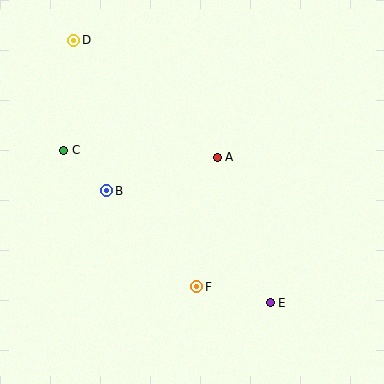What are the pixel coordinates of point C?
Point C is at (64, 150).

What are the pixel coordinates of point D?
Point D is at (74, 40).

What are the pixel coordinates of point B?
Point B is at (107, 191).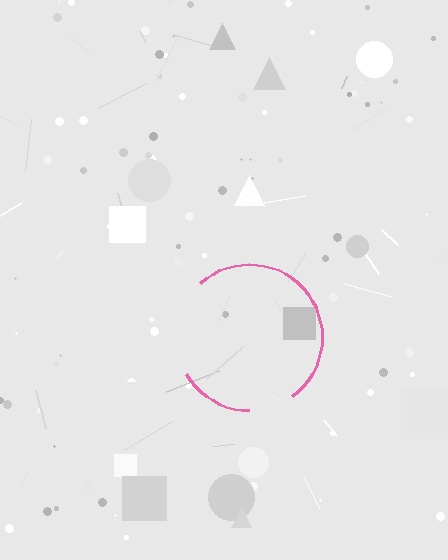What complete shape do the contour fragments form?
The contour fragments form a circle.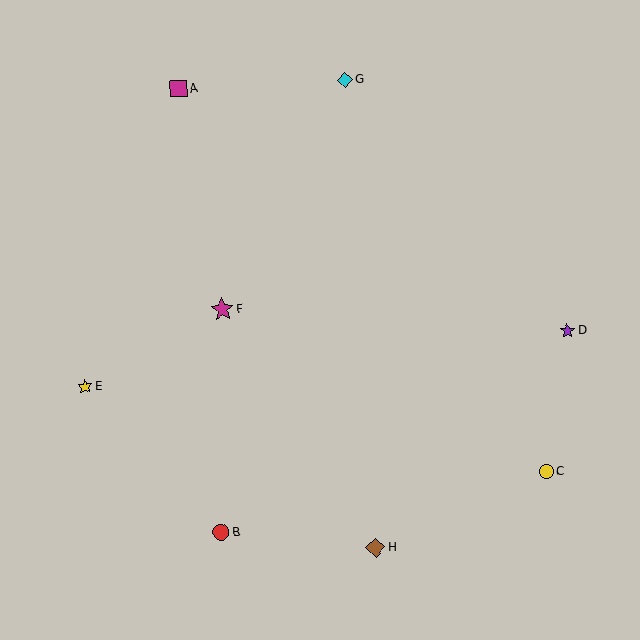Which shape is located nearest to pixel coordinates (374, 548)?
The brown diamond (labeled H) at (375, 548) is nearest to that location.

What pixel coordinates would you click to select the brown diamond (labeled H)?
Click at (375, 548) to select the brown diamond H.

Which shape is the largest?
The magenta star (labeled F) is the largest.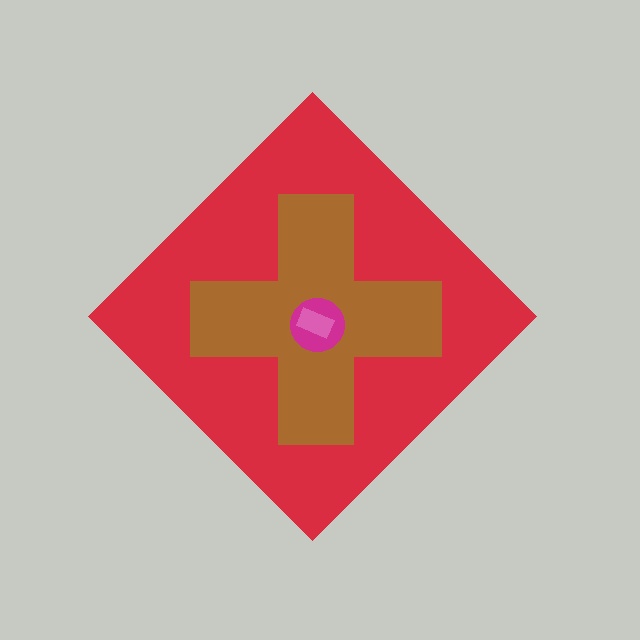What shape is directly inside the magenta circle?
The pink rectangle.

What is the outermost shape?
The red diamond.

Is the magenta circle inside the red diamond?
Yes.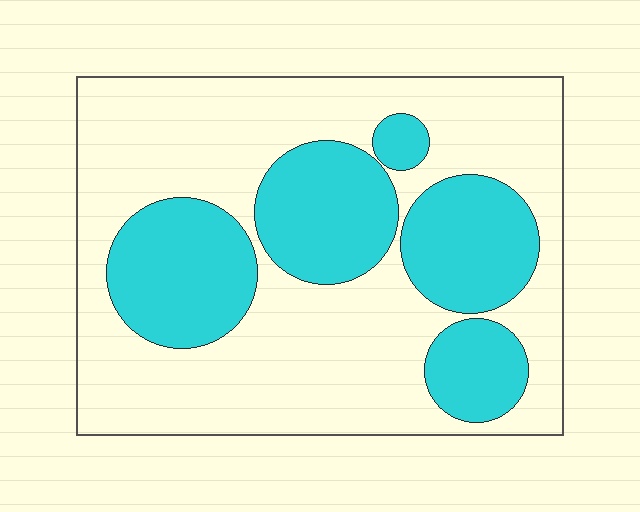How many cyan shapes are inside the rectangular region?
5.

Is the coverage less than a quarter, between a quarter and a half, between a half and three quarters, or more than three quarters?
Between a quarter and a half.